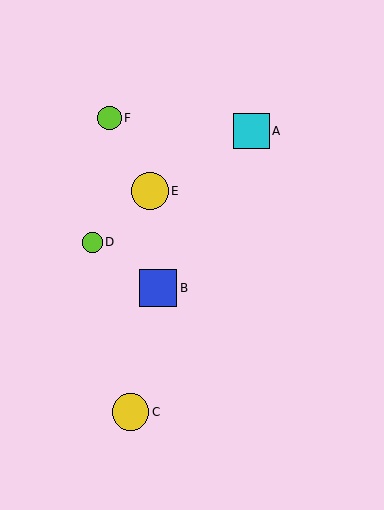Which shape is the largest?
The blue square (labeled B) is the largest.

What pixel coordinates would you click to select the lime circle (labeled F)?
Click at (110, 118) to select the lime circle F.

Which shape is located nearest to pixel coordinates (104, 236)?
The lime circle (labeled D) at (92, 242) is nearest to that location.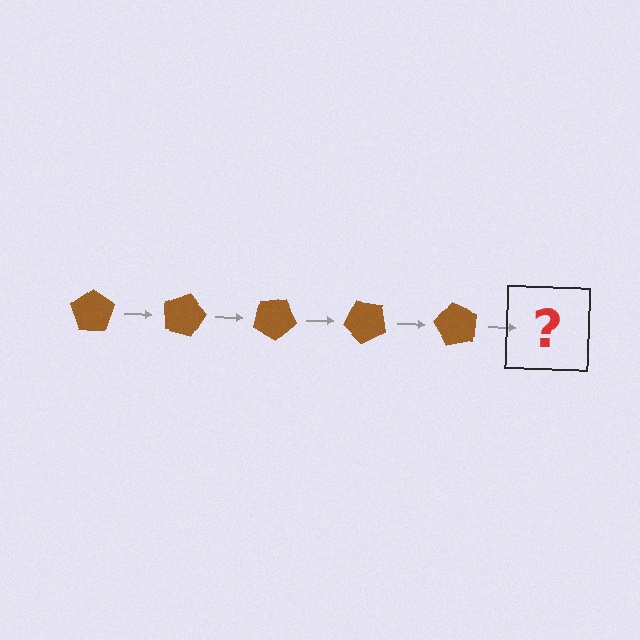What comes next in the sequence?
The next element should be a brown pentagon rotated 75 degrees.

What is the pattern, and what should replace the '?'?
The pattern is that the pentagon rotates 15 degrees each step. The '?' should be a brown pentagon rotated 75 degrees.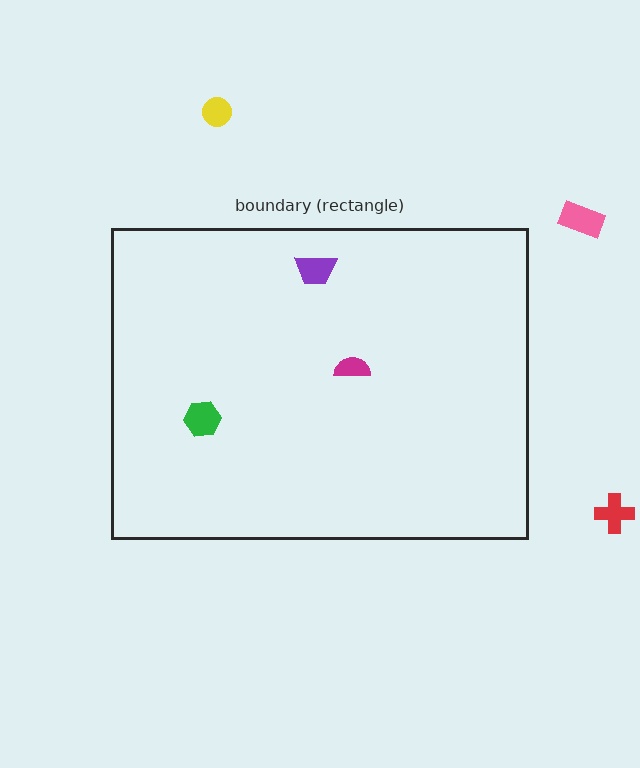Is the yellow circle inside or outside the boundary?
Outside.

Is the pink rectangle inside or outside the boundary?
Outside.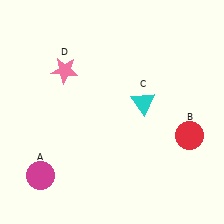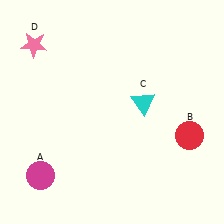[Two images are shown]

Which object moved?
The pink star (D) moved left.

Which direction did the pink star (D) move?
The pink star (D) moved left.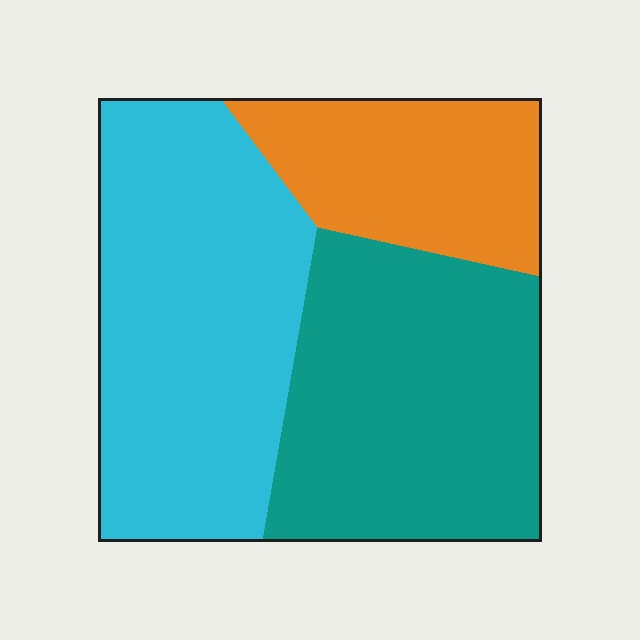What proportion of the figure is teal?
Teal takes up between a quarter and a half of the figure.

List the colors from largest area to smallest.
From largest to smallest: cyan, teal, orange.